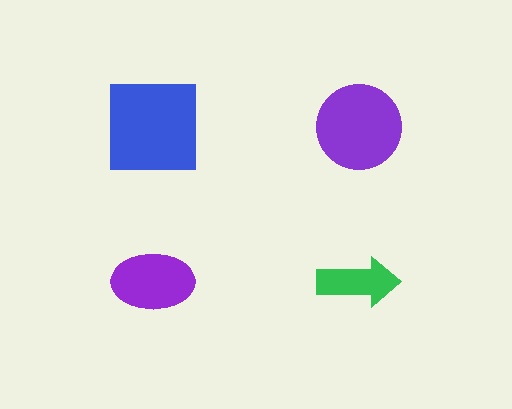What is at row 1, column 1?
A blue square.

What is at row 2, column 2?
A green arrow.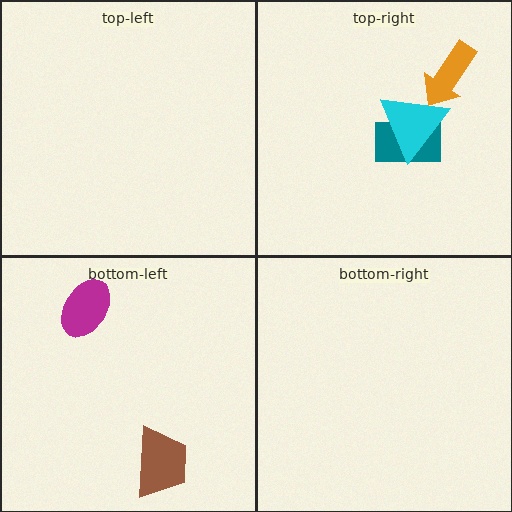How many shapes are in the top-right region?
3.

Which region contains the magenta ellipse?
The bottom-left region.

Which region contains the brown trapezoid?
The bottom-left region.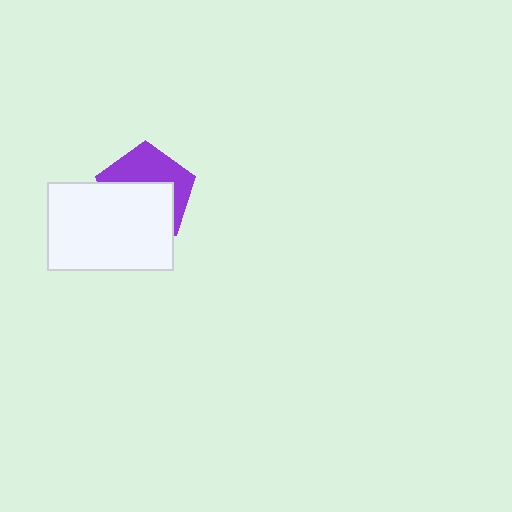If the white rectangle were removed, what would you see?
You would see the complete purple pentagon.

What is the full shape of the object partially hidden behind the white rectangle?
The partially hidden object is a purple pentagon.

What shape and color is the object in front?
The object in front is a white rectangle.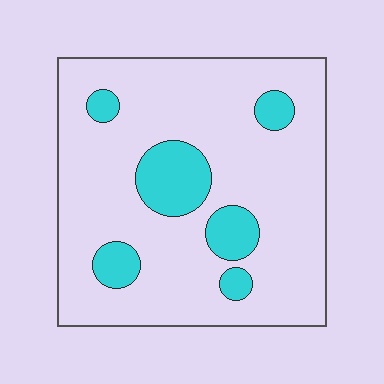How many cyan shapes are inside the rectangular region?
6.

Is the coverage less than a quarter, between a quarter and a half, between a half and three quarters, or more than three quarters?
Less than a quarter.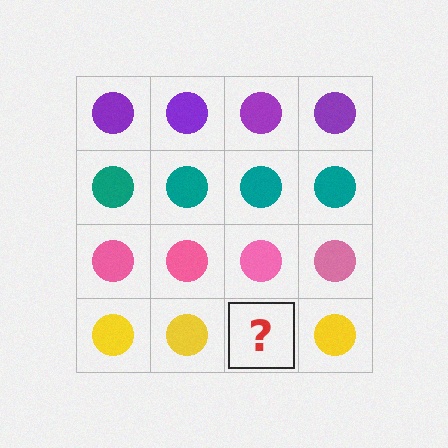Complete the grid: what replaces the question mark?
The question mark should be replaced with a yellow circle.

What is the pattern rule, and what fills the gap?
The rule is that each row has a consistent color. The gap should be filled with a yellow circle.